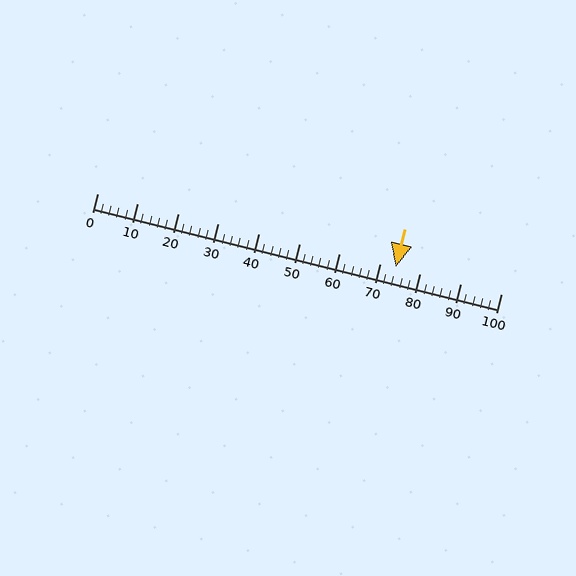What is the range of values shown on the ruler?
The ruler shows values from 0 to 100.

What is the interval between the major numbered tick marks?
The major tick marks are spaced 10 units apart.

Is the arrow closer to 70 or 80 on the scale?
The arrow is closer to 70.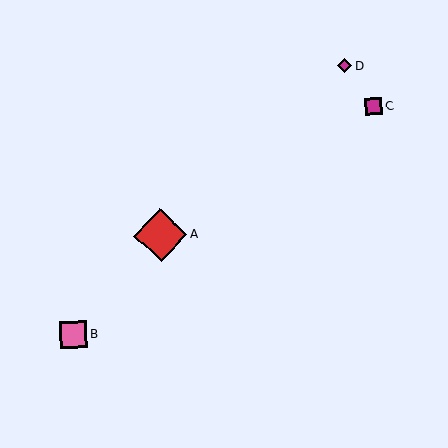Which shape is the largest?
The red diamond (labeled A) is the largest.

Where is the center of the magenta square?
The center of the magenta square is at (374, 107).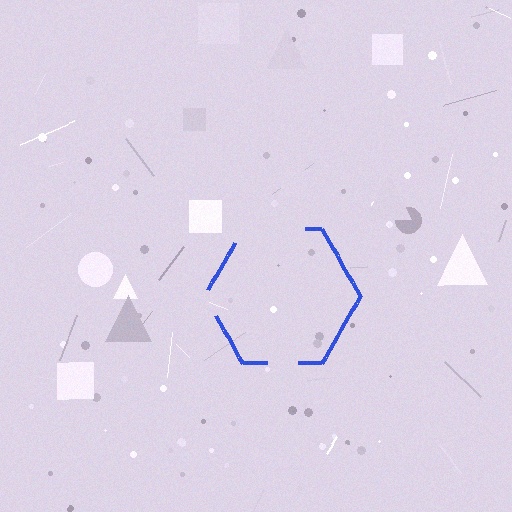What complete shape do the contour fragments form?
The contour fragments form a hexagon.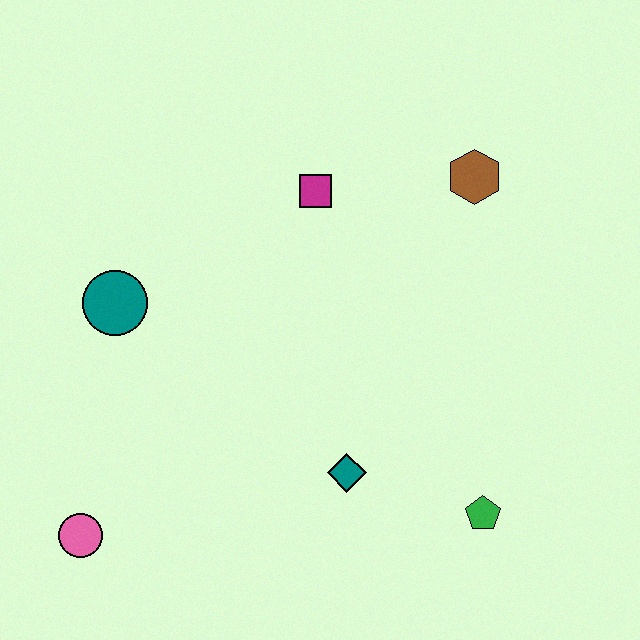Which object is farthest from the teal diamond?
The brown hexagon is farthest from the teal diamond.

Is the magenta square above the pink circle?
Yes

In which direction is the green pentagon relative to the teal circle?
The green pentagon is to the right of the teal circle.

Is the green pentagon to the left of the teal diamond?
No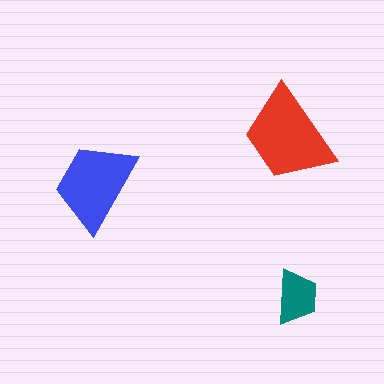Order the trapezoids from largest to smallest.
the red one, the blue one, the teal one.